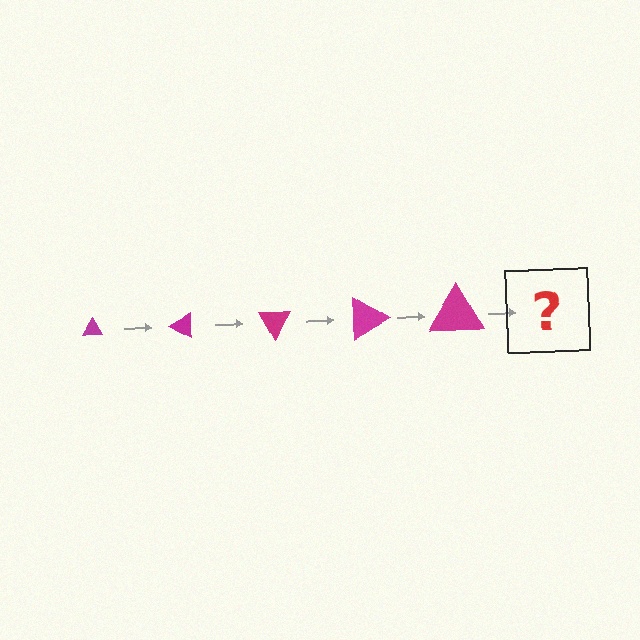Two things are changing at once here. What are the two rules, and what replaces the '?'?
The two rules are that the triangle grows larger each step and it rotates 30 degrees each step. The '?' should be a triangle, larger than the previous one and rotated 150 degrees from the start.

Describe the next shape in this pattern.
It should be a triangle, larger than the previous one and rotated 150 degrees from the start.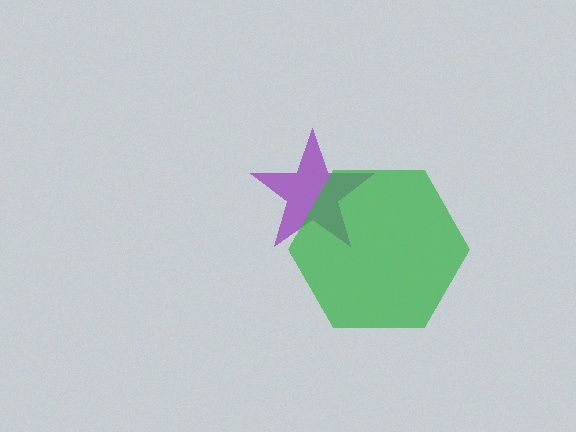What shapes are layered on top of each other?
The layered shapes are: a purple star, a green hexagon.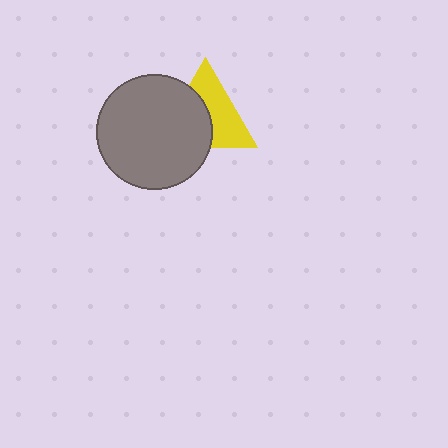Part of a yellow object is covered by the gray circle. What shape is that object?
It is a triangle.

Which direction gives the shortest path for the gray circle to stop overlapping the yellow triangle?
Moving toward the lower-left gives the shortest separation.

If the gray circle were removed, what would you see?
You would see the complete yellow triangle.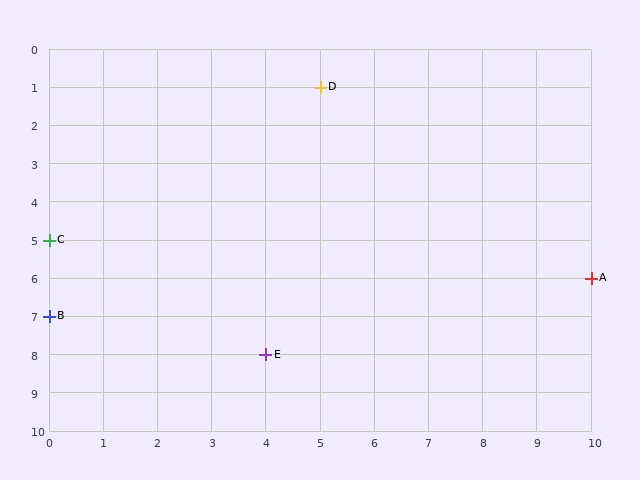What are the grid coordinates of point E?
Point E is at grid coordinates (4, 8).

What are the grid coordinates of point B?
Point B is at grid coordinates (0, 7).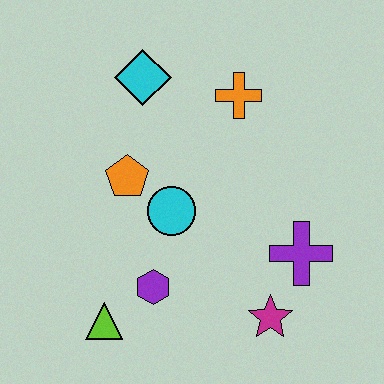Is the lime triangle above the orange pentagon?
No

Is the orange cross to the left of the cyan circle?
No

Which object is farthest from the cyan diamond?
The magenta star is farthest from the cyan diamond.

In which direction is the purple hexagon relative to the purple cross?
The purple hexagon is to the left of the purple cross.